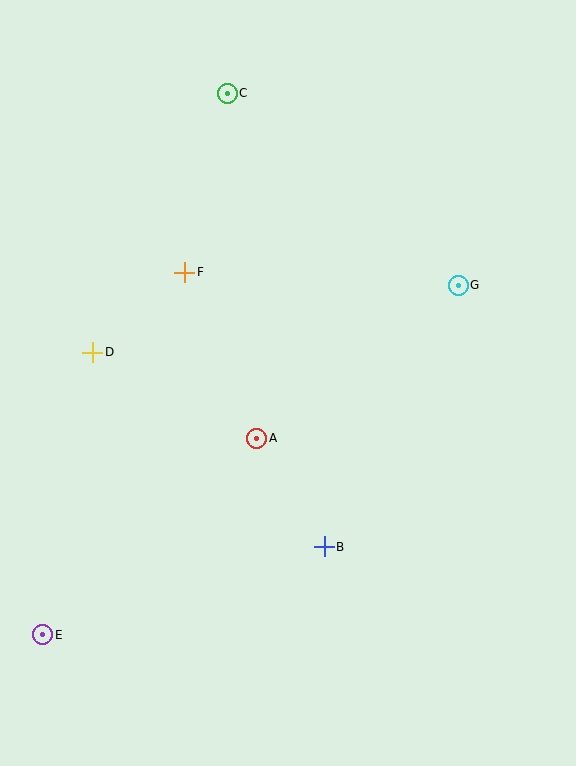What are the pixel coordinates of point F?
Point F is at (185, 272).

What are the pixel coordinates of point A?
Point A is at (257, 438).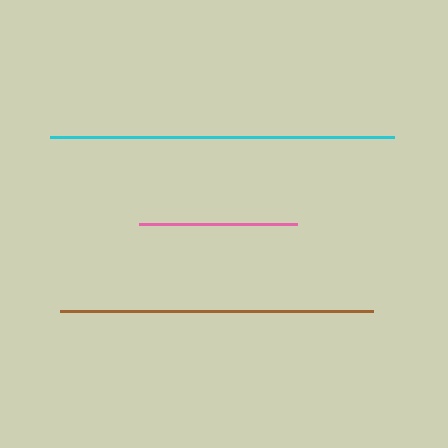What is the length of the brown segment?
The brown segment is approximately 313 pixels long.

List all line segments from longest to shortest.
From longest to shortest: cyan, brown, pink.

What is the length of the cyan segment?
The cyan segment is approximately 344 pixels long.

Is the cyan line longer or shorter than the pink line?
The cyan line is longer than the pink line.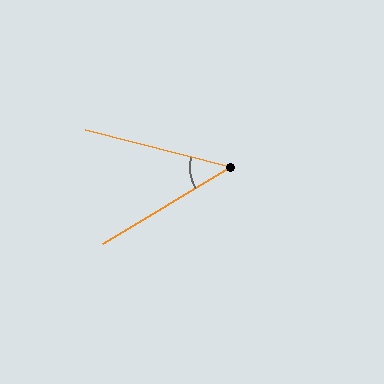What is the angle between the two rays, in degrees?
Approximately 45 degrees.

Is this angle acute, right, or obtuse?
It is acute.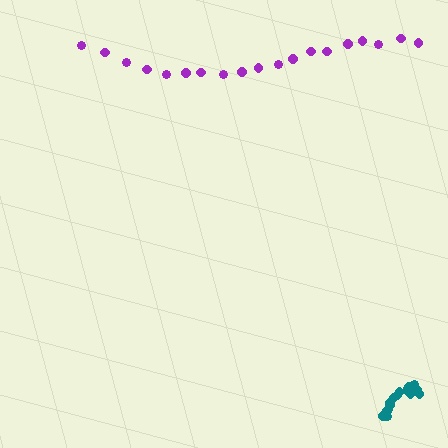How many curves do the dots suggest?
There are 2 distinct paths.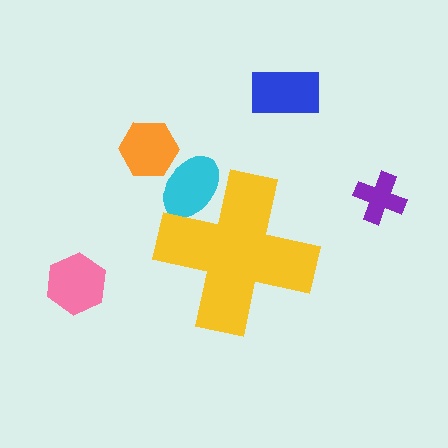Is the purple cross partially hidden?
No, the purple cross is fully visible.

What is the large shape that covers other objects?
A yellow cross.